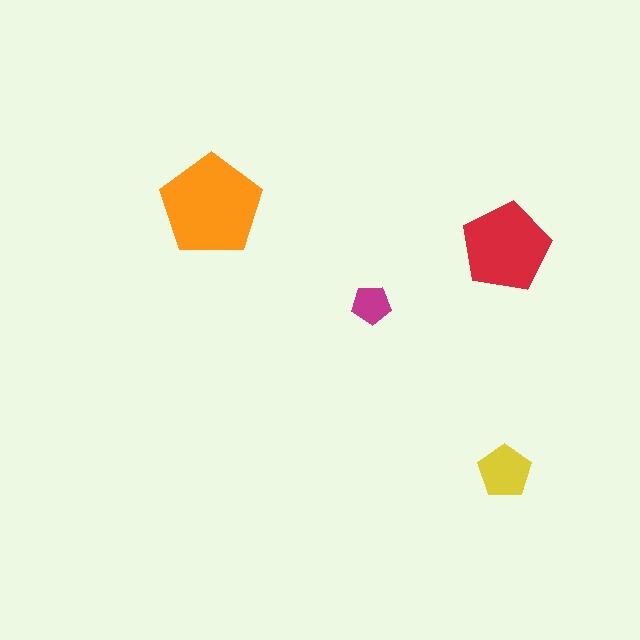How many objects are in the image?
There are 4 objects in the image.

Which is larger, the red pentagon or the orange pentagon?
The orange one.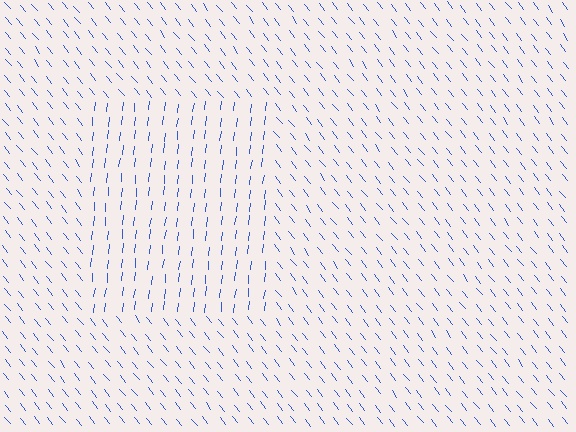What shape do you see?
I see a rectangle.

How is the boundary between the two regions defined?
The boundary is defined purely by a change in line orientation (approximately 45 degrees difference). All lines are the same color and thickness.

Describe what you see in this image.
The image is filled with small blue line segments. A rectangle region in the image has lines oriented differently from the surrounding lines, creating a visible texture boundary.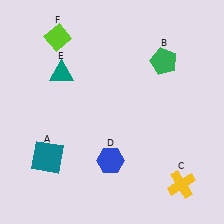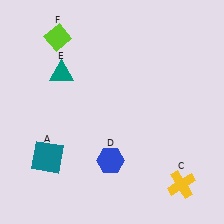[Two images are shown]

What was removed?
The green pentagon (B) was removed in Image 2.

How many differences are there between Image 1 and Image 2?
There is 1 difference between the two images.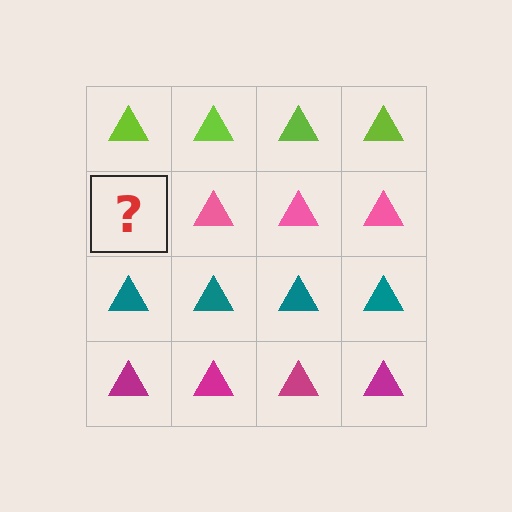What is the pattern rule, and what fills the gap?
The rule is that each row has a consistent color. The gap should be filled with a pink triangle.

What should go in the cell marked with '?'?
The missing cell should contain a pink triangle.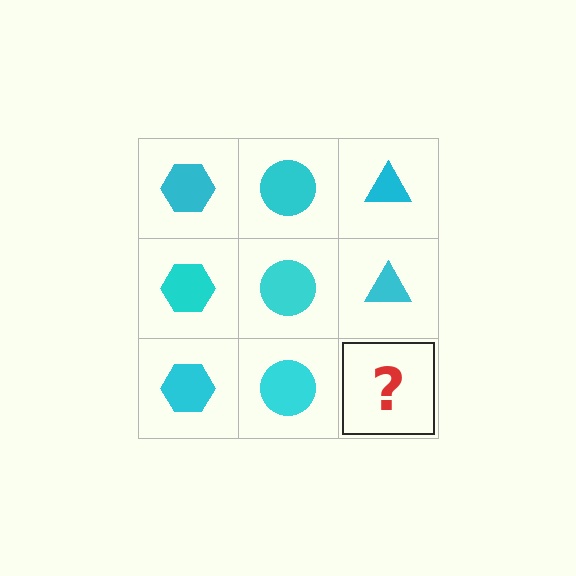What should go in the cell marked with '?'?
The missing cell should contain a cyan triangle.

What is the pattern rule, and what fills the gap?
The rule is that each column has a consistent shape. The gap should be filled with a cyan triangle.